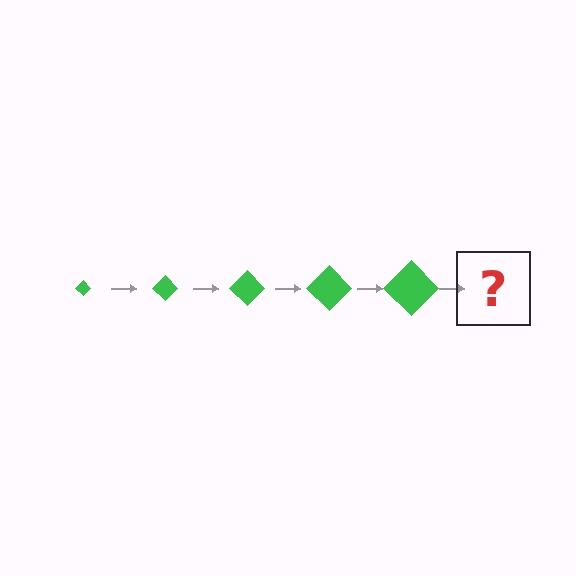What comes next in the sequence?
The next element should be a green diamond, larger than the previous one.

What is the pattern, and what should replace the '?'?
The pattern is that the diamond gets progressively larger each step. The '?' should be a green diamond, larger than the previous one.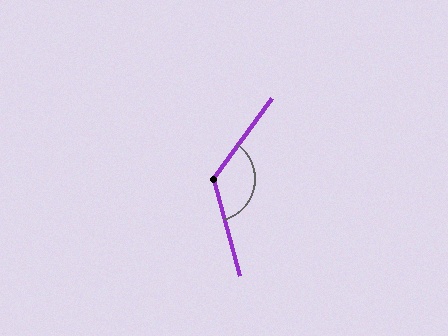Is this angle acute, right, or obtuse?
It is obtuse.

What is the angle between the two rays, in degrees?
Approximately 128 degrees.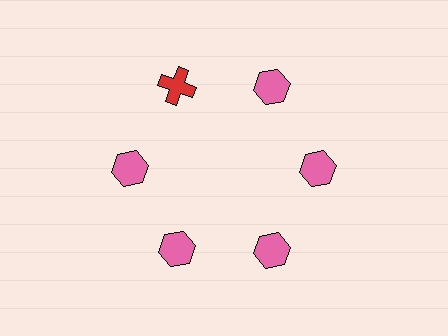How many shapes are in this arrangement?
There are 6 shapes arranged in a ring pattern.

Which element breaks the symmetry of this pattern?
The red cross at roughly the 11 o'clock position breaks the symmetry. All other shapes are pink hexagons.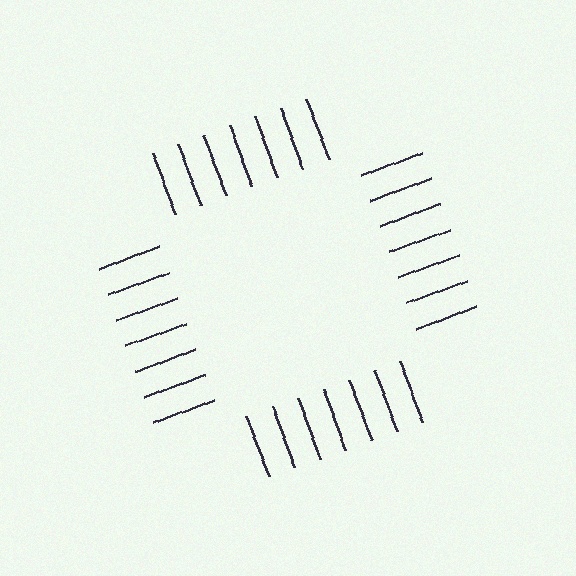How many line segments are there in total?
28 — 7 along each of the 4 edges.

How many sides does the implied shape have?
4 sides — the line-ends trace a square.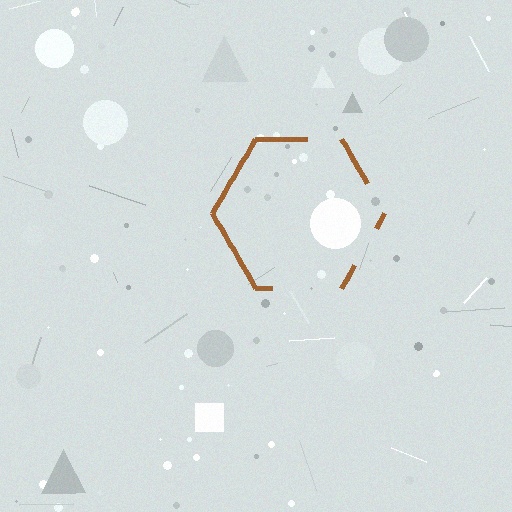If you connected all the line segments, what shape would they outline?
They would outline a hexagon.